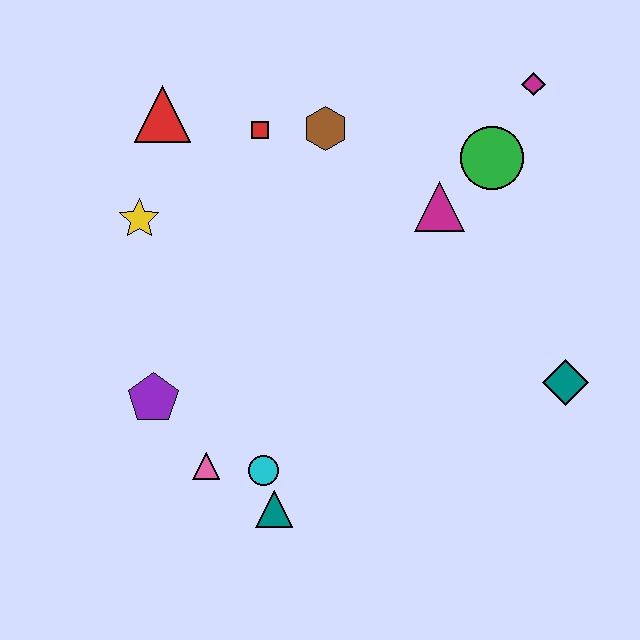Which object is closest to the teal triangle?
The cyan circle is closest to the teal triangle.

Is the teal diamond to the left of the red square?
No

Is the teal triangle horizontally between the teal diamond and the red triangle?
Yes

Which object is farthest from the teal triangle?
The magenta diamond is farthest from the teal triangle.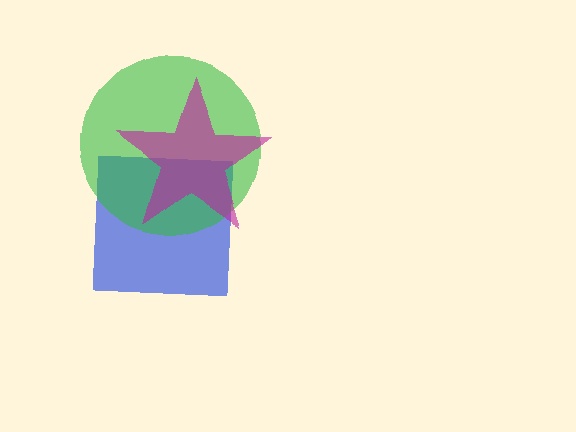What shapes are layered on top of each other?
The layered shapes are: a blue square, a green circle, a magenta star.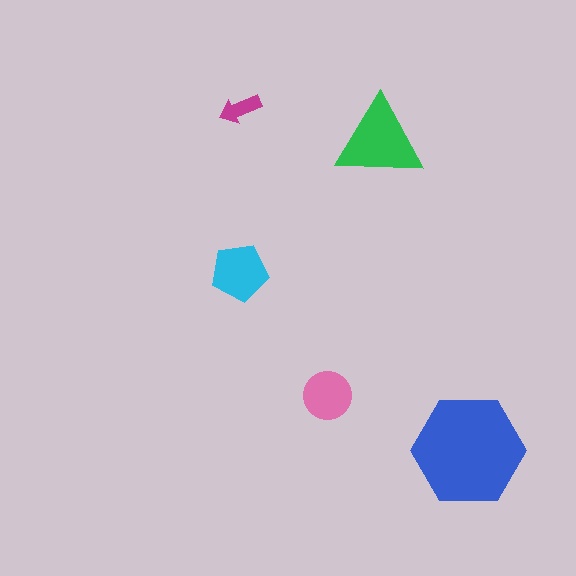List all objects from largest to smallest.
The blue hexagon, the green triangle, the cyan pentagon, the pink circle, the magenta arrow.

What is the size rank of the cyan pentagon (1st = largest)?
3rd.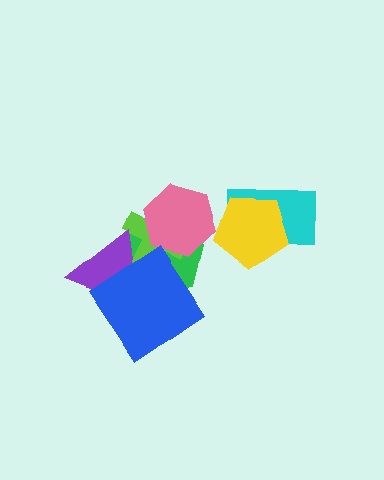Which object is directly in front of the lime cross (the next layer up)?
The purple triangle is directly in front of the lime cross.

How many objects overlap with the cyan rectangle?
1 object overlaps with the cyan rectangle.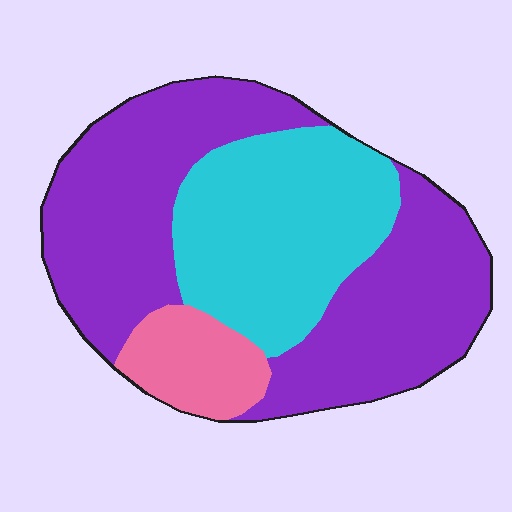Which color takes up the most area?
Purple, at roughly 55%.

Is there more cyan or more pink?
Cyan.